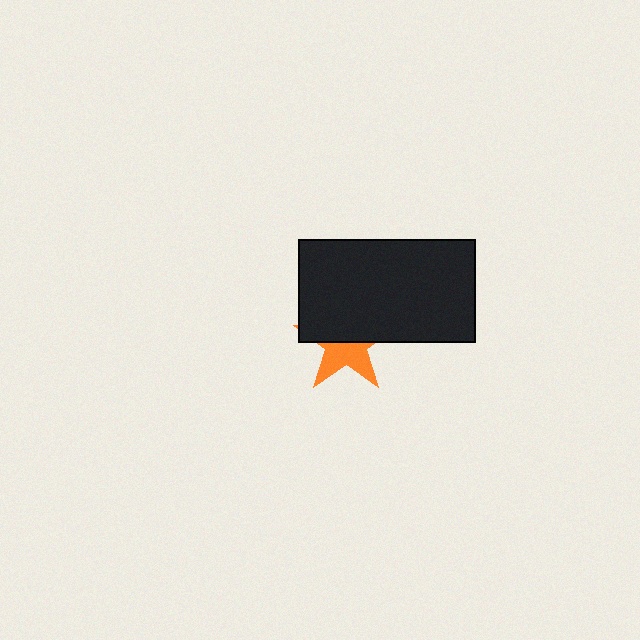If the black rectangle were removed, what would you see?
You would see the complete orange star.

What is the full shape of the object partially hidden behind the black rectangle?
The partially hidden object is an orange star.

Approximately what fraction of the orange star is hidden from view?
Roughly 55% of the orange star is hidden behind the black rectangle.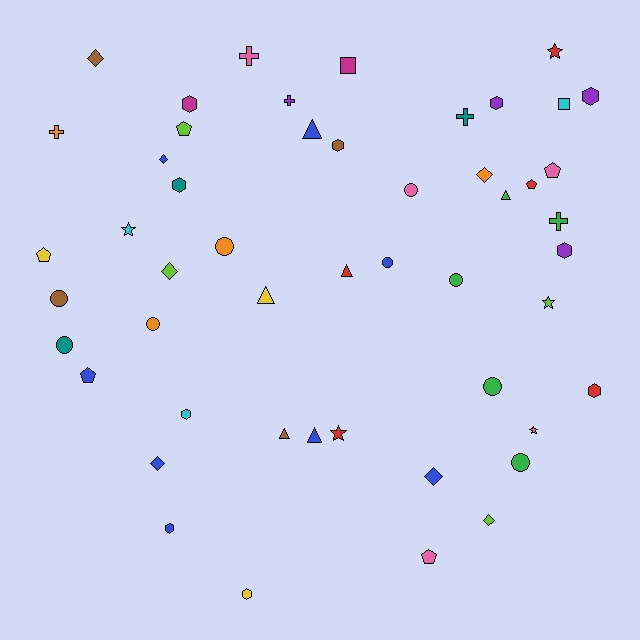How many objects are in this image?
There are 50 objects.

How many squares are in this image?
There are 2 squares.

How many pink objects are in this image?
There are 5 pink objects.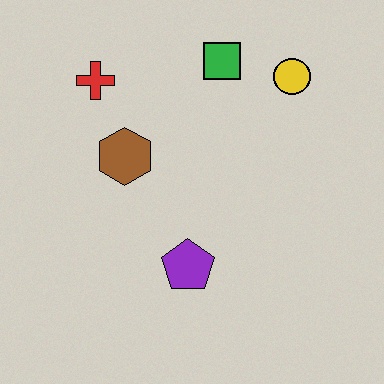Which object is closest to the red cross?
The brown hexagon is closest to the red cross.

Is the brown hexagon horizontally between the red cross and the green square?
Yes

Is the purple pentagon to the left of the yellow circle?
Yes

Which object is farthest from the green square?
The purple pentagon is farthest from the green square.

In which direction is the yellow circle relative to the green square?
The yellow circle is to the right of the green square.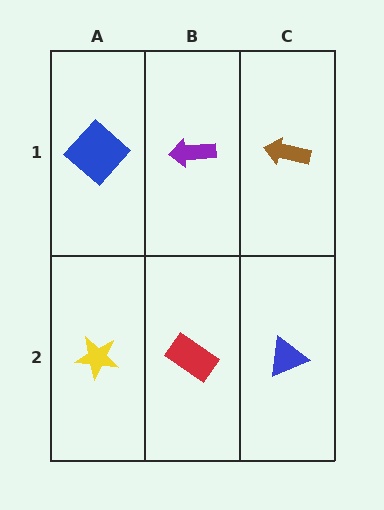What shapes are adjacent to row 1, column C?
A blue triangle (row 2, column C), a purple arrow (row 1, column B).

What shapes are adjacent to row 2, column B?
A purple arrow (row 1, column B), a yellow star (row 2, column A), a blue triangle (row 2, column C).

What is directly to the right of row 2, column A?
A red rectangle.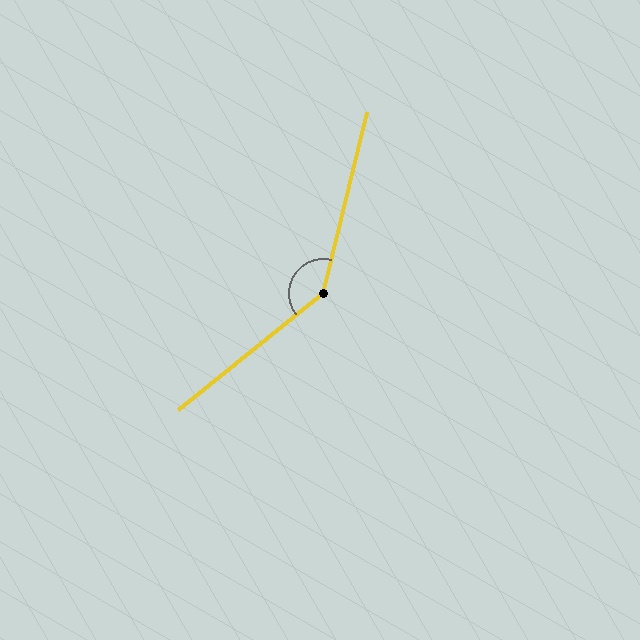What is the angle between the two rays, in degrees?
Approximately 142 degrees.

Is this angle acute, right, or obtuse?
It is obtuse.